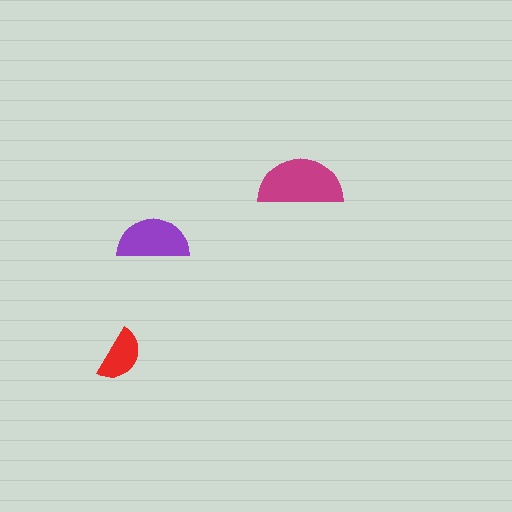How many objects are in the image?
There are 3 objects in the image.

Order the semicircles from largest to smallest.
the magenta one, the purple one, the red one.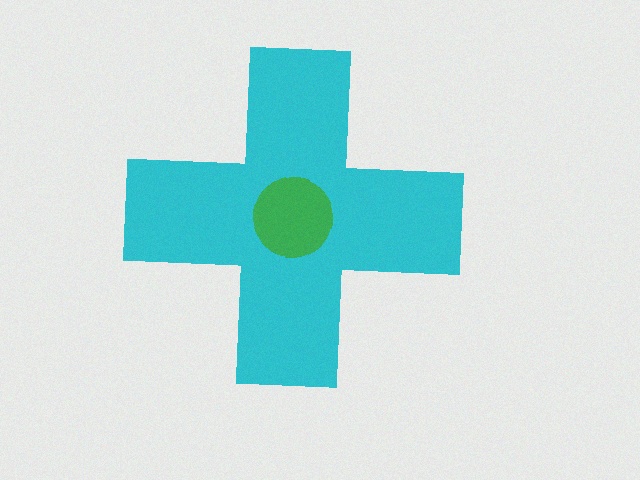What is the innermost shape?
The green circle.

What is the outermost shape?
The cyan cross.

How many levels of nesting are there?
2.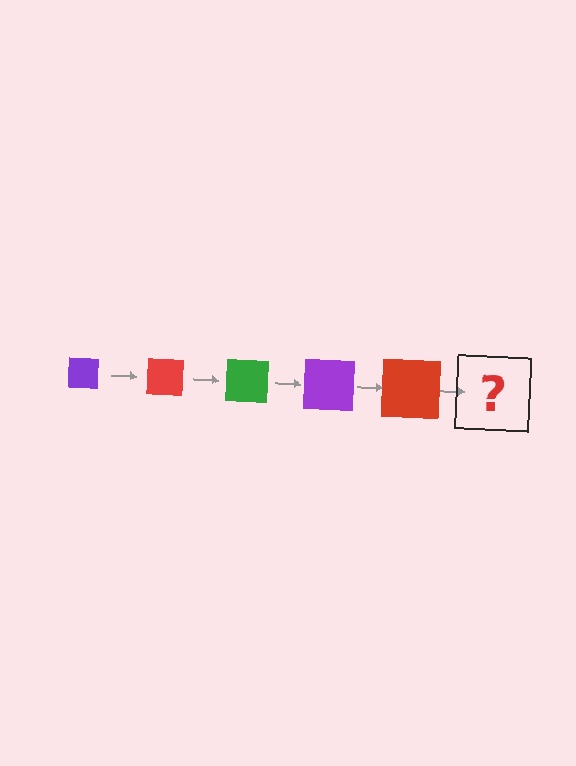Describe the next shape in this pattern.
It should be a green square, larger than the previous one.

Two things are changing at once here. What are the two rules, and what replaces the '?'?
The two rules are that the square grows larger each step and the color cycles through purple, red, and green. The '?' should be a green square, larger than the previous one.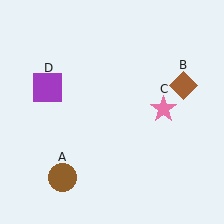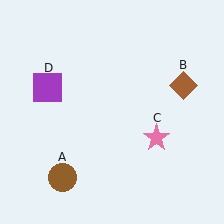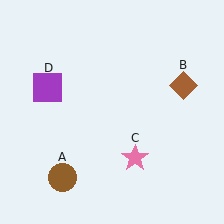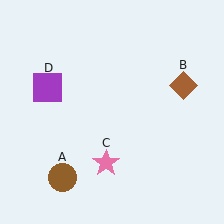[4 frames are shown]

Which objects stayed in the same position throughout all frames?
Brown circle (object A) and brown diamond (object B) and purple square (object D) remained stationary.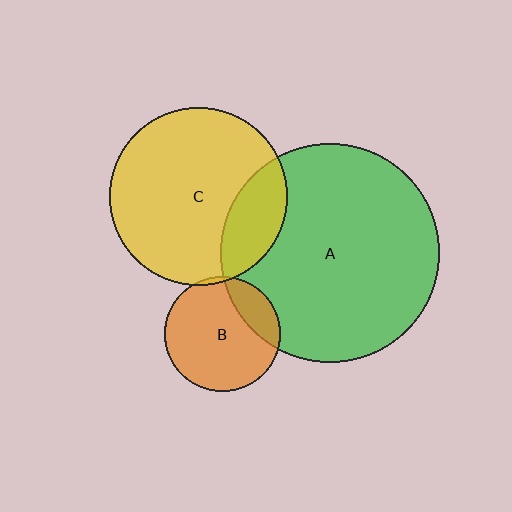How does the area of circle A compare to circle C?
Approximately 1.5 times.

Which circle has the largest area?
Circle A (green).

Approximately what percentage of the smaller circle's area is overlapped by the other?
Approximately 20%.